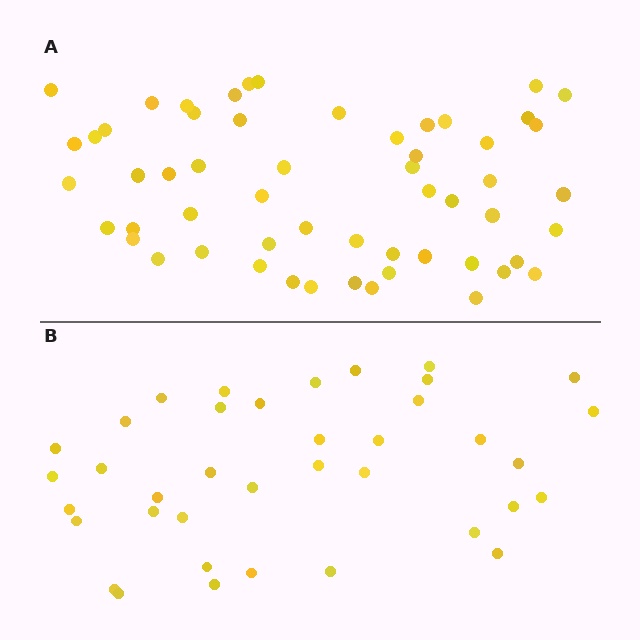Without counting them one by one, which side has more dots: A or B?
Region A (the top region) has more dots.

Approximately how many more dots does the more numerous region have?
Region A has approximately 20 more dots than region B.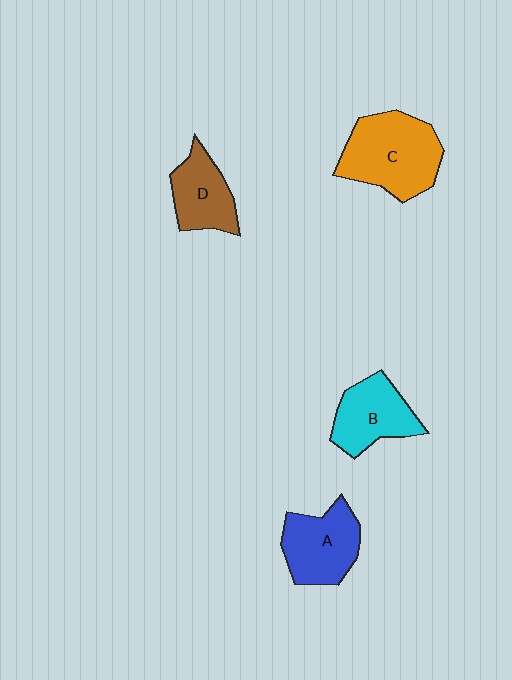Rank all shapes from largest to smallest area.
From largest to smallest: C (orange), A (blue), B (cyan), D (brown).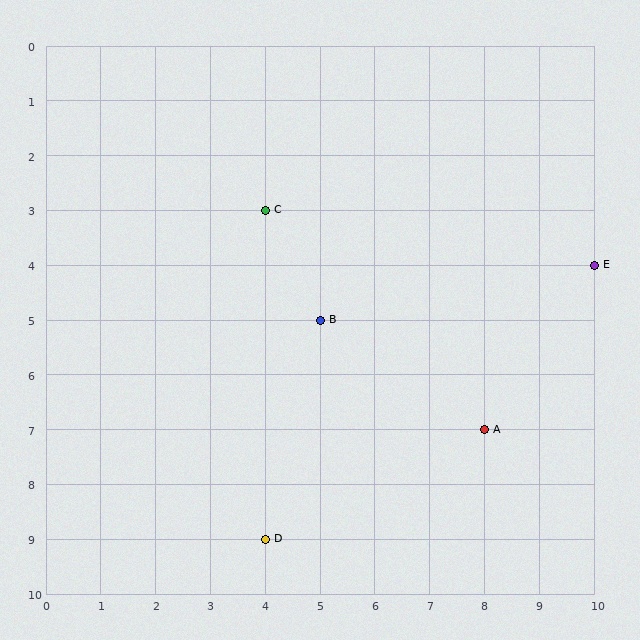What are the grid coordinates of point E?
Point E is at grid coordinates (10, 4).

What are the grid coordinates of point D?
Point D is at grid coordinates (4, 9).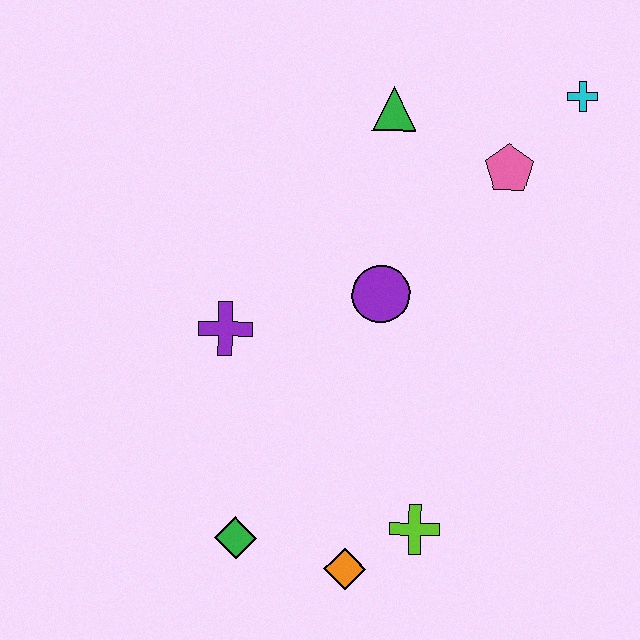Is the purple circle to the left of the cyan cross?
Yes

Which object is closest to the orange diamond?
The lime cross is closest to the orange diamond.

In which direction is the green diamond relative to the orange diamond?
The green diamond is to the left of the orange diamond.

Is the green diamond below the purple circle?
Yes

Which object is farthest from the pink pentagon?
The green diamond is farthest from the pink pentagon.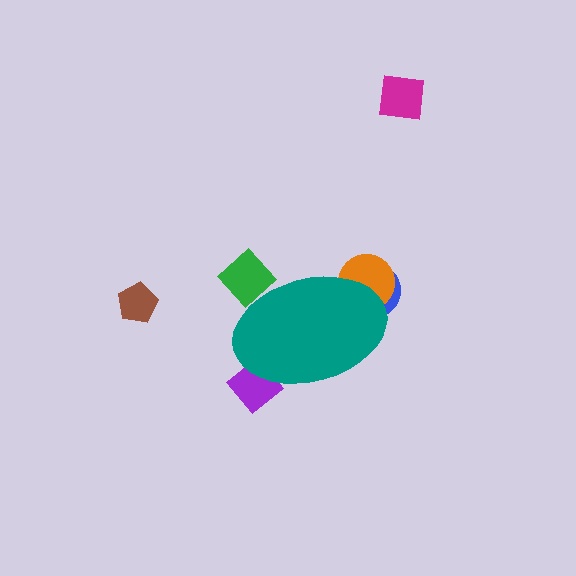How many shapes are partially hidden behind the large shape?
4 shapes are partially hidden.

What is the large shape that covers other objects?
A teal ellipse.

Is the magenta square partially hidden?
No, the magenta square is fully visible.